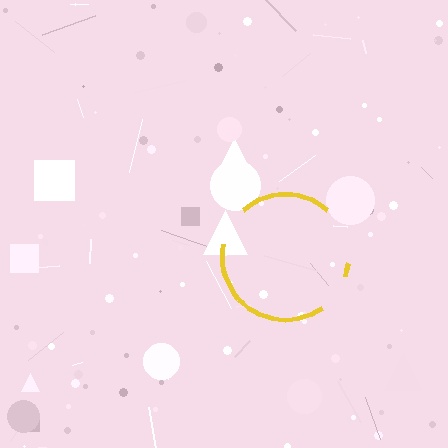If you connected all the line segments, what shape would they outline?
They would outline a circle.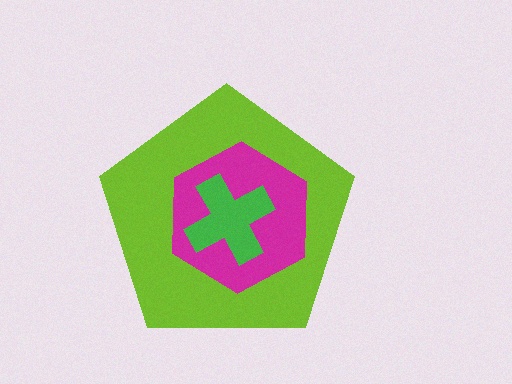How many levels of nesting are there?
3.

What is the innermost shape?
The green cross.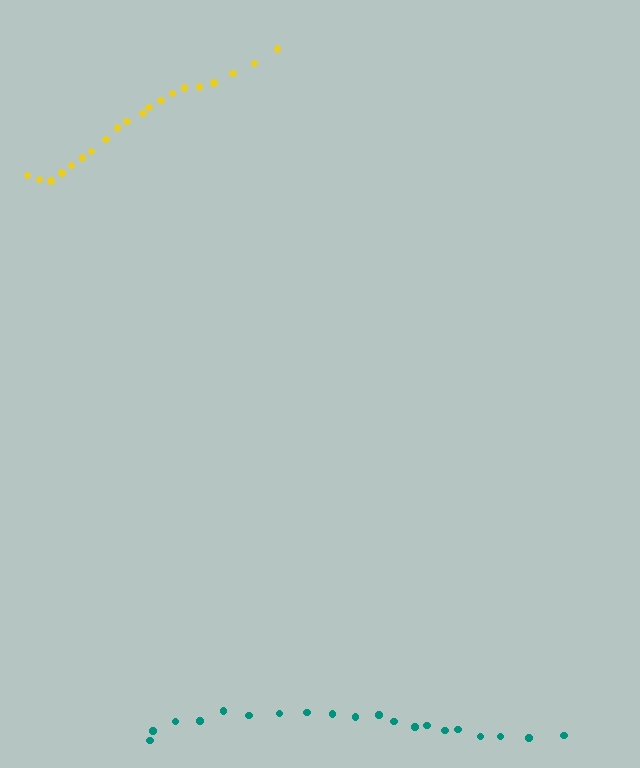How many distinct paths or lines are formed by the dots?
There are 2 distinct paths.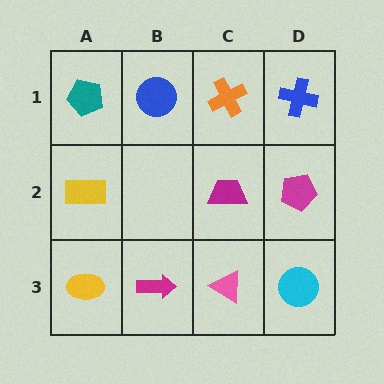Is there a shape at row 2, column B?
No, that cell is empty.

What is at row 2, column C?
A magenta trapezoid.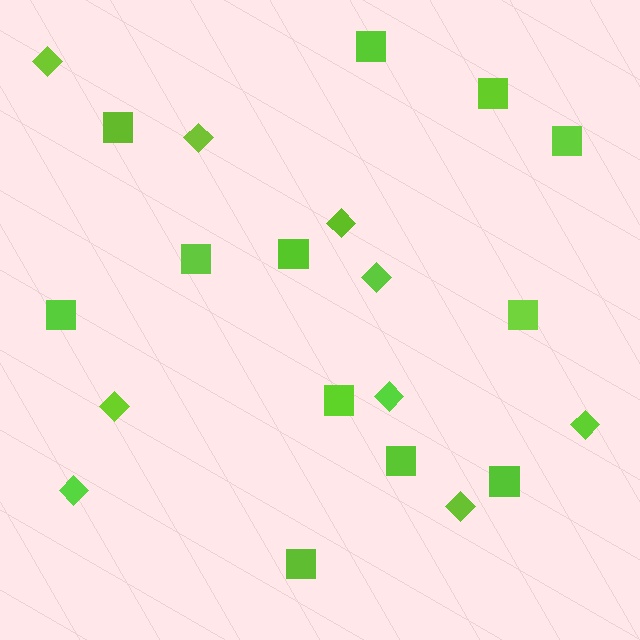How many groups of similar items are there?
There are 2 groups: one group of squares (12) and one group of diamonds (9).